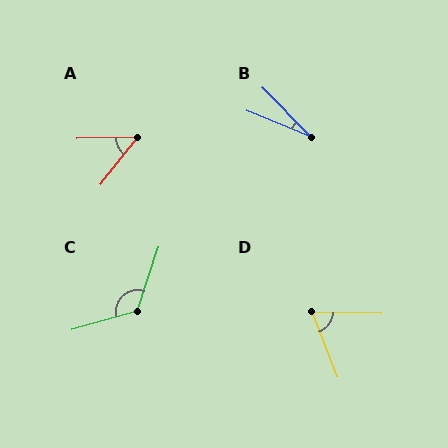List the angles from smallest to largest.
B (23°), A (50°), D (68°), C (124°).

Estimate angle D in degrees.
Approximately 68 degrees.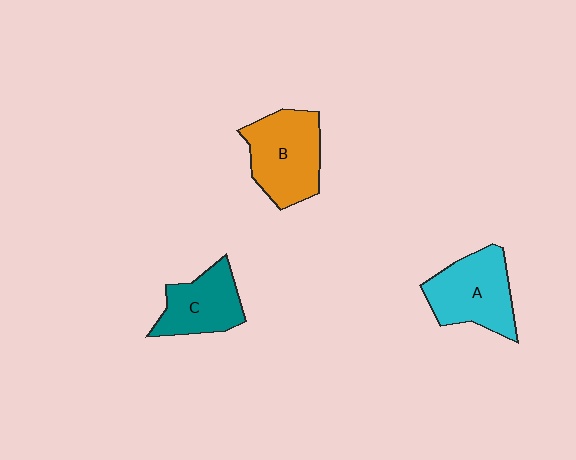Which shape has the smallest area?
Shape C (teal).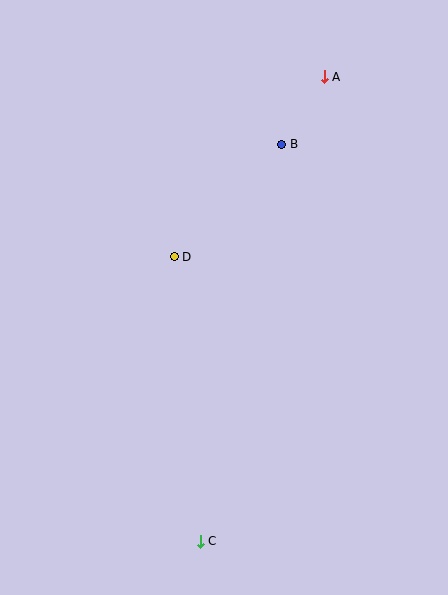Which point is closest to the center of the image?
Point D at (174, 257) is closest to the center.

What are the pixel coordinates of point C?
Point C is at (200, 541).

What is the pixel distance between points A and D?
The distance between A and D is 234 pixels.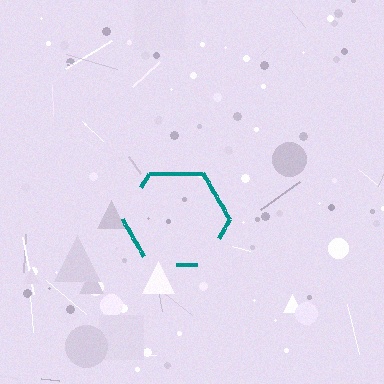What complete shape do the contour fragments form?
The contour fragments form a hexagon.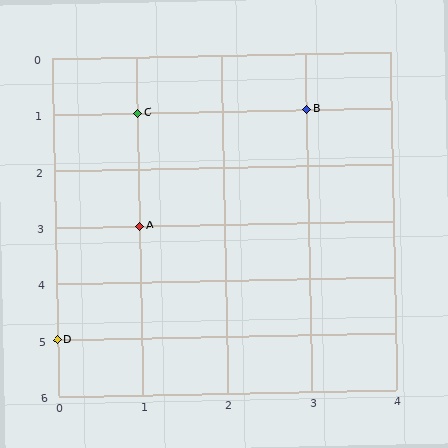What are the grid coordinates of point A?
Point A is at grid coordinates (1, 3).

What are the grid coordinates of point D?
Point D is at grid coordinates (0, 5).